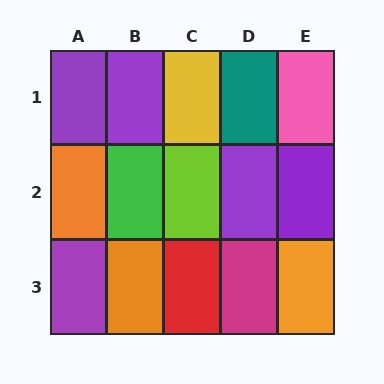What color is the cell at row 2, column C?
Lime.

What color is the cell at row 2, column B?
Green.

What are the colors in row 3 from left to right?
Purple, orange, red, magenta, orange.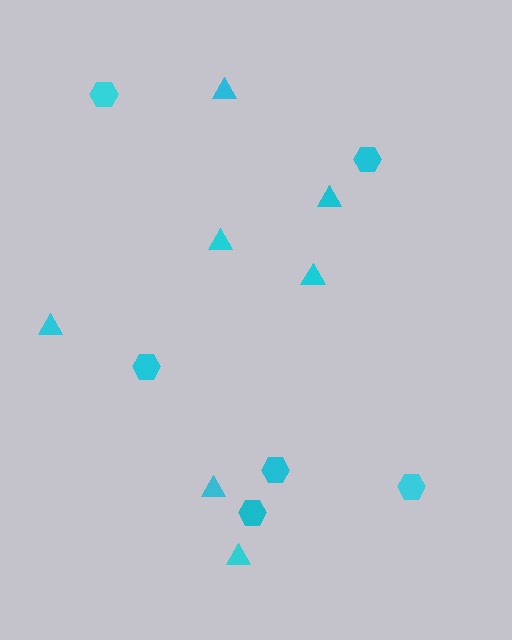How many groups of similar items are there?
There are 2 groups: one group of triangles (7) and one group of hexagons (6).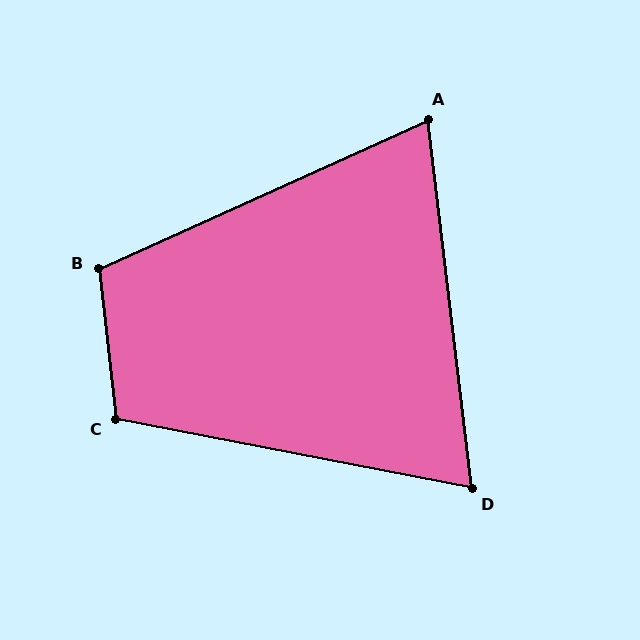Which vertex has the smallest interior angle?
D, at approximately 72 degrees.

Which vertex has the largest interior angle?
B, at approximately 108 degrees.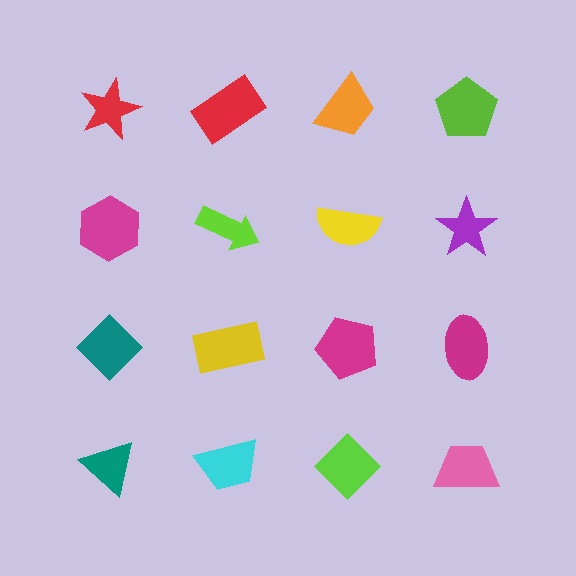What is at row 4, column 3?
A lime diamond.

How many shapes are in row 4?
4 shapes.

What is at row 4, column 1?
A teal triangle.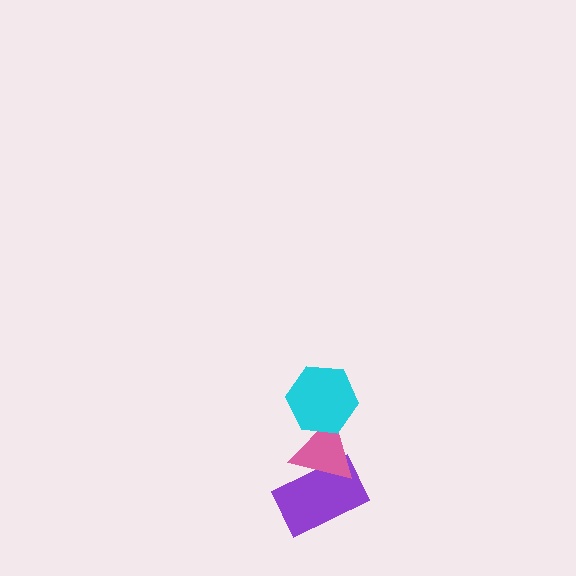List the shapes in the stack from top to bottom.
From top to bottom: the cyan hexagon, the pink triangle, the purple rectangle.